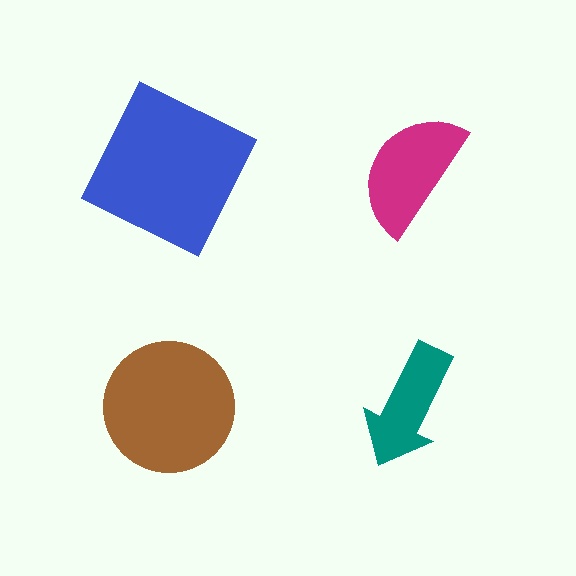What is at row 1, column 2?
A magenta semicircle.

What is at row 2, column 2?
A teal arrow.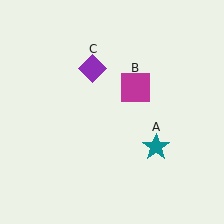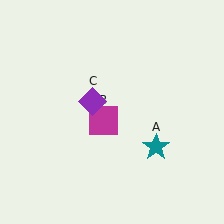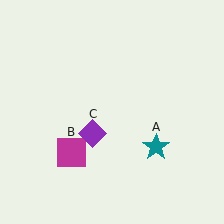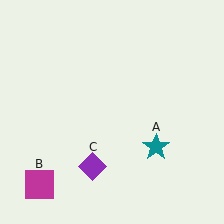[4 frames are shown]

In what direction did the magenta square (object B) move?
The magenta square (object B) moved down and to the left.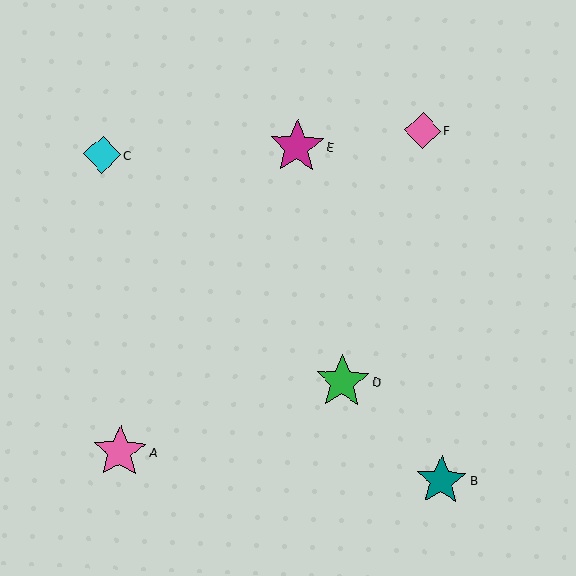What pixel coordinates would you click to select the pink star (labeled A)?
Click at (120, 452) to select the pink star A.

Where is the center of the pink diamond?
The center of the pink diamond is at (423, 130).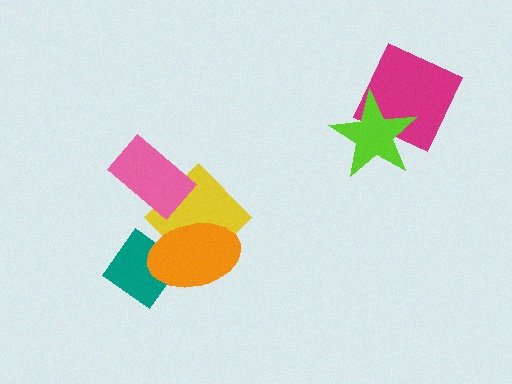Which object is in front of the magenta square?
The lime star is in front of the magenta square.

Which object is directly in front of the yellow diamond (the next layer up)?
The pink rectangle is directly in front of the yellow diamond.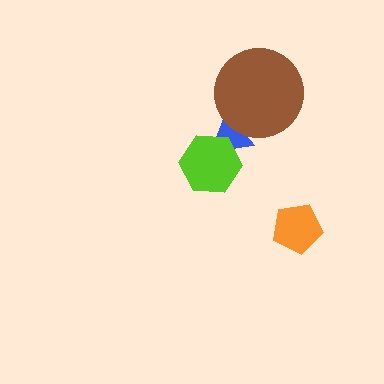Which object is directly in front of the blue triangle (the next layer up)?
The lime hexagon is directly in front of the blue triangle.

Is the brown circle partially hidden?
No, no other shape covers it.